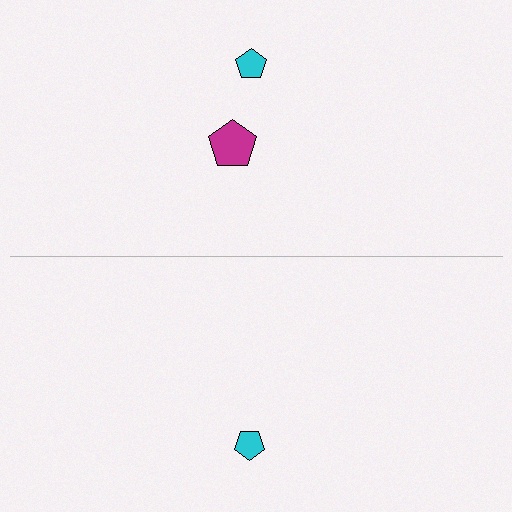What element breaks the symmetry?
A magenta pentagon is missing from the bottom side.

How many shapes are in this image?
There are 3 shapes in this image.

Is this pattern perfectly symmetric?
No, the pattern is not perfectly symmetric. A magenta pentagon is missing from the bottom side.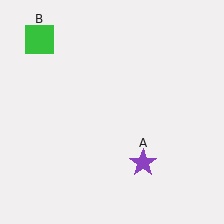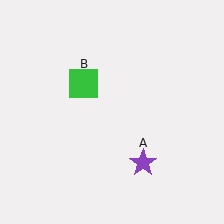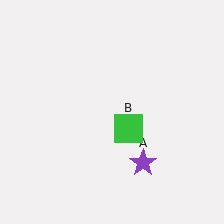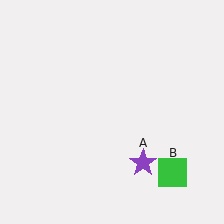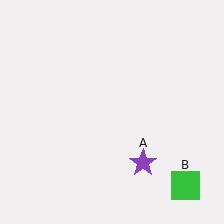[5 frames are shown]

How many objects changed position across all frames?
1 object changed position: green square (object B).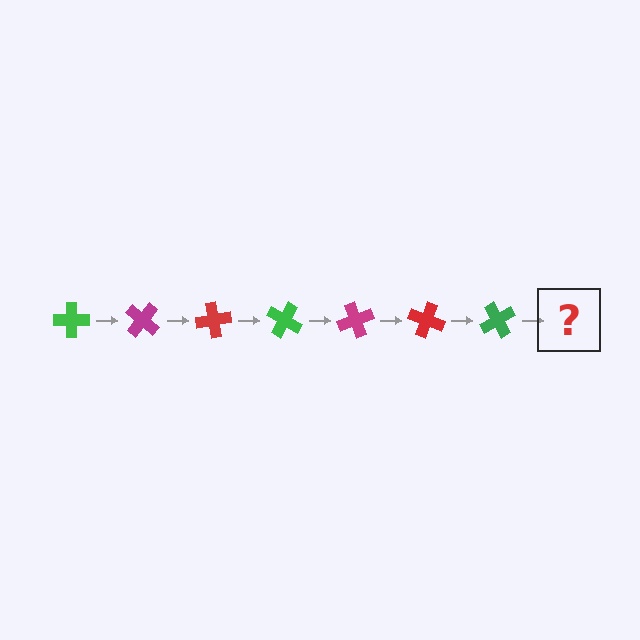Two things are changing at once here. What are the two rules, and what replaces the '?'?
The two rules are that it rotates 40 degrees each step and the color cycles through green, magenta, and red. The '?' should be a magenta cross, rotated 280 degrees from the start.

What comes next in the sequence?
The next element should be a magenta cross, rotated 280 degrees from the start.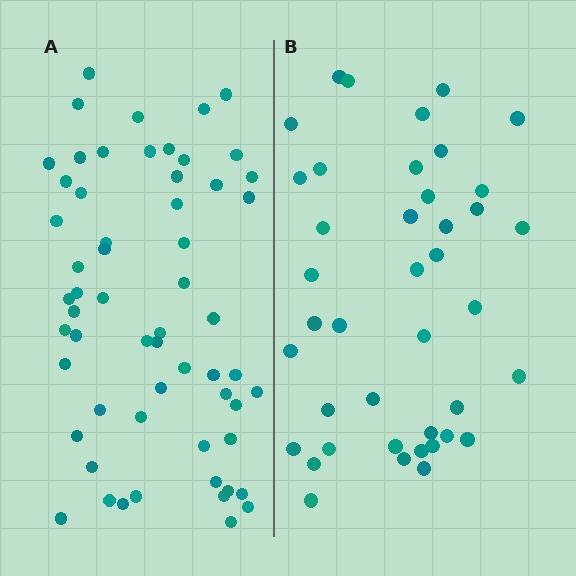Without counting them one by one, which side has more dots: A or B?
Region A (the left region) has more dots.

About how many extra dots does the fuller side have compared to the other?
Region A has approximately 20 more dots than region B.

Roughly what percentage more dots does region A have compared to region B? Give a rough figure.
About 45% more.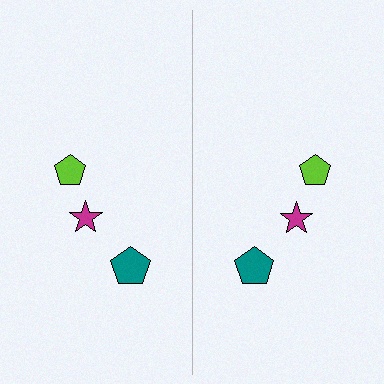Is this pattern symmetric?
Yes, this pattern has bilateral (reflection) symmetry.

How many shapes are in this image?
There are 6 shapes in this image.